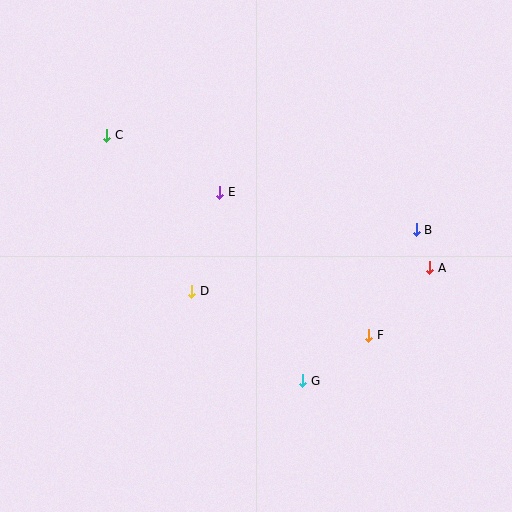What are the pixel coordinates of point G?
Point G is at (303, 381).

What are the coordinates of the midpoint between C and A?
The midpoint between C and A is at (268, 201).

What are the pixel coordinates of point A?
Point A is at (430, 268).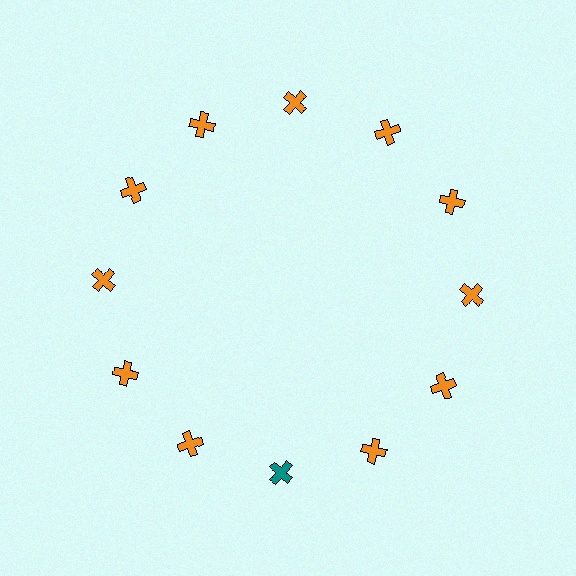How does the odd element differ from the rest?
It has a different color: teal instead of orange.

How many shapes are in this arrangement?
There are 12 shapes arranged in a ring pattern.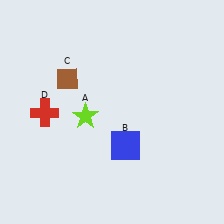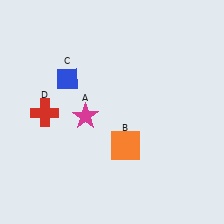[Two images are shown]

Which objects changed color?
A changed from lime to magenta. B changed from blue to orange. C changed from brown to blue.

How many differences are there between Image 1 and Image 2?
There are 3 differences between the two images.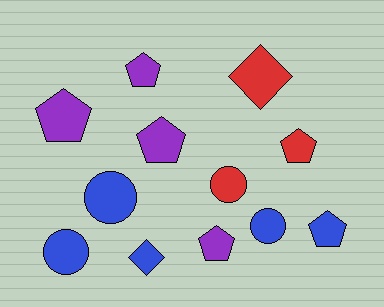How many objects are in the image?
There are 12 objects.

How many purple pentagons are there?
There are 4 purple pentagons.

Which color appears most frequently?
Blue, with 5 objects.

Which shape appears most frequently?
Pentagon, with 6 objects.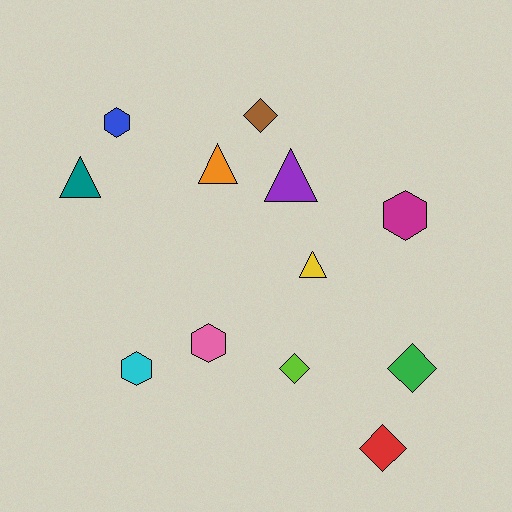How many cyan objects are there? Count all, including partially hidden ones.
There is 1 cyan object.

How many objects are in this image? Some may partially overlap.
There are 12 objects.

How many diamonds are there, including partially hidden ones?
There are 4 diamonds.